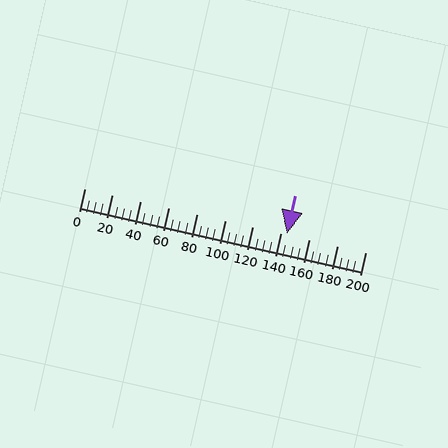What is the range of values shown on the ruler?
The ruler shows values from 0 to 200.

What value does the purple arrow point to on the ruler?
The purple arrow points to approximately 144.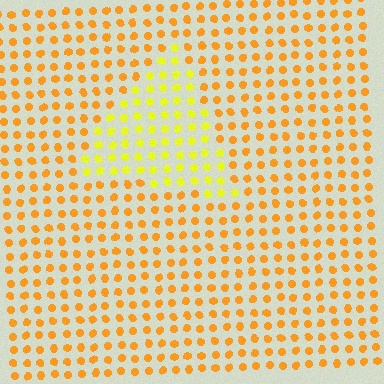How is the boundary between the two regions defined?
The boundary is defined purely by a slight shift in hue (about 31 degrees). Spacing, size, and orientation are identical on both sides.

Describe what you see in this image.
The image is filled with small orange elements in a uniform arrangement. A triangle-shaped region is visible where the elements are tinted to a slightly different hue, forming a subtle color boundary.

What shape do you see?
I see a triangle.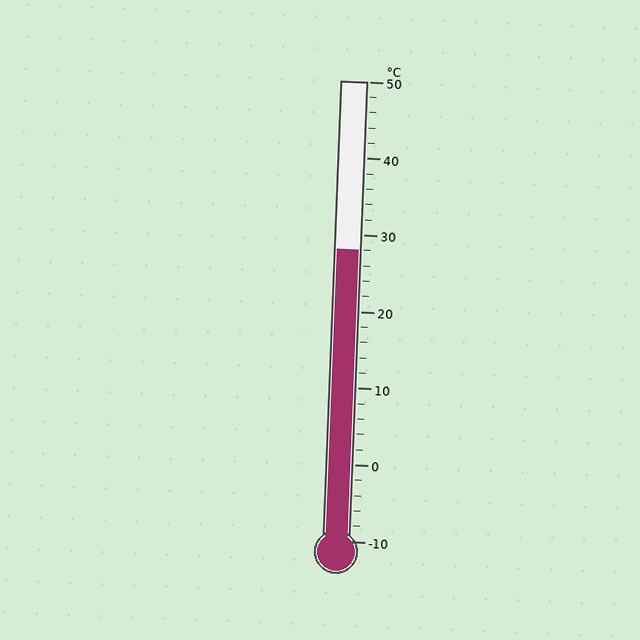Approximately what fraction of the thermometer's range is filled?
The thermometer is filled to approximately 65% of its range.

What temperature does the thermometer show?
The thermometer shows approximately 28°C.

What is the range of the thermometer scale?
The thermometer scale ranges from -10°C to 50°C.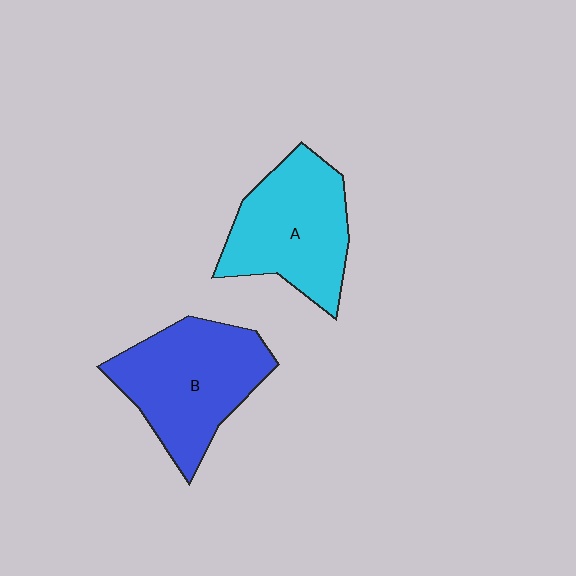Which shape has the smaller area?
Shape A (cyan).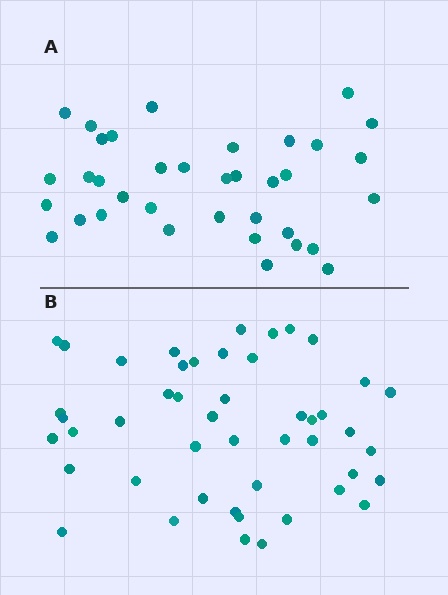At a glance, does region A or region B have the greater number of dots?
Region B (the bottom region) has more dots.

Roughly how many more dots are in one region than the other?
Region B has roughly 12 or so more dots than region A.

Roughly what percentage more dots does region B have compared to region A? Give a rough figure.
About 30% more.